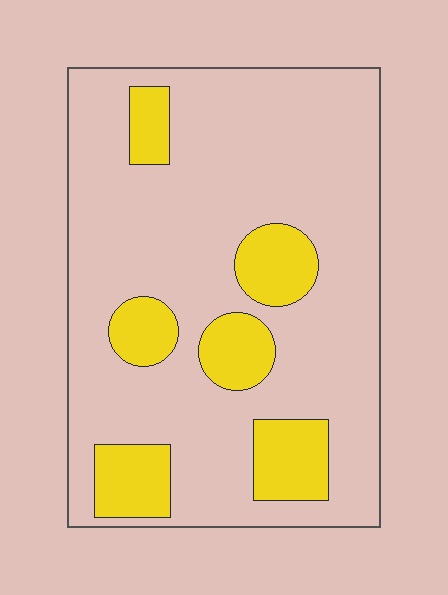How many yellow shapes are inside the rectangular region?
6.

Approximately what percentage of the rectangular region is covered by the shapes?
Approximately 20%.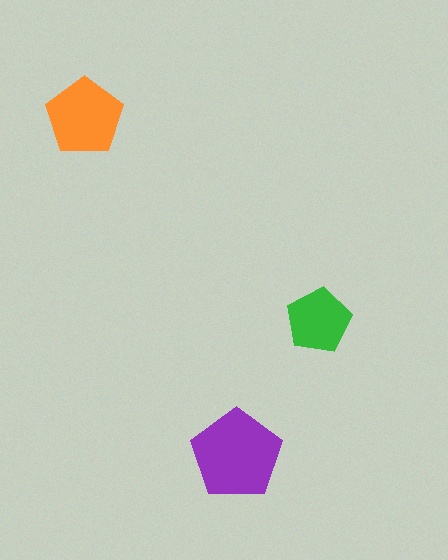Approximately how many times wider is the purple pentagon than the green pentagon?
About 1.5 times wider.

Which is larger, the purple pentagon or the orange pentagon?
The purple one.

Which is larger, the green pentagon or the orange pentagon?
The orange one.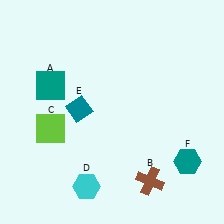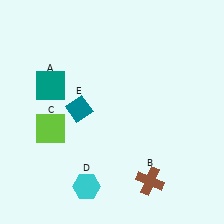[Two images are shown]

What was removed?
The teal hexagon (F) was removed in Image 2.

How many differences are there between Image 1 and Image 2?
There is 1 difference between the two images.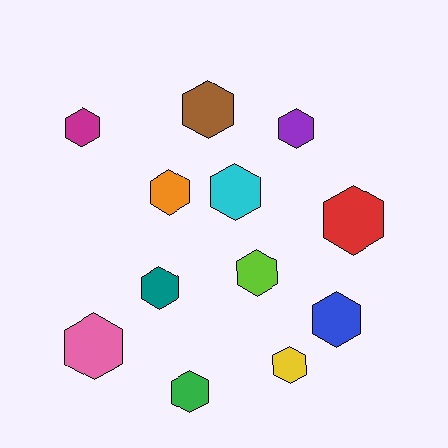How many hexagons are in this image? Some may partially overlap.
There are 12 hexagons.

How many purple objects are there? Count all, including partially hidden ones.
There is 1 purple object.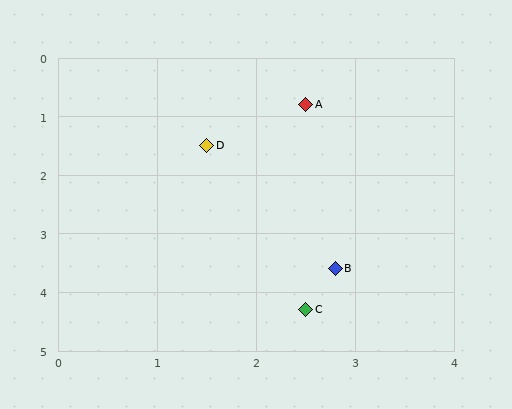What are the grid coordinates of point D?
Point D is at approximately (1.5, 1.5).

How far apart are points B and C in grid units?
Points B and C are about 0.8 grid units apart.